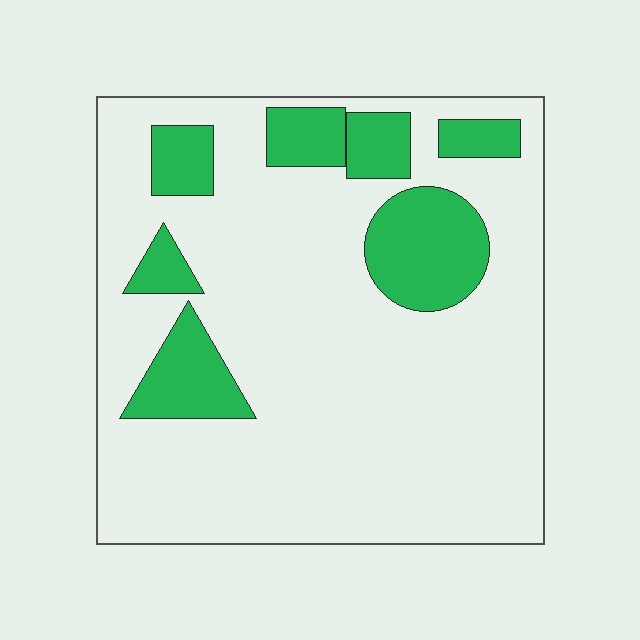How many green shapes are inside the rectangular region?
7.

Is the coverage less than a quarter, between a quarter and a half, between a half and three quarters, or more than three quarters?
Less than a quarter.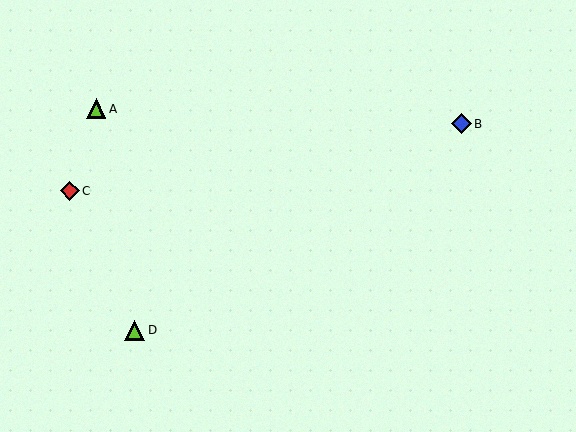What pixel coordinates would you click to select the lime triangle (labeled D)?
Click at (135, 330) to select the lime triangle D.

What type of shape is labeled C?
Shape C is a red diamond.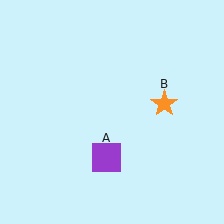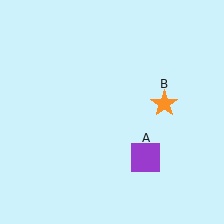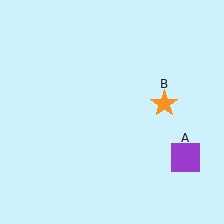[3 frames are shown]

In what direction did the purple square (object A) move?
The purple square (object A) moved right.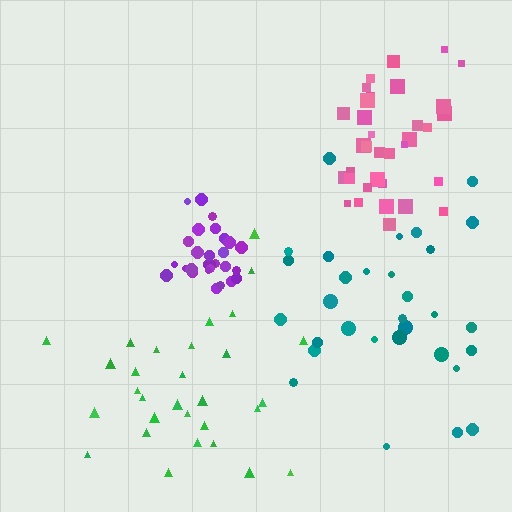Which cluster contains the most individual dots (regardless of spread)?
Pink (34).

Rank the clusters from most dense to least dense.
purple, pink, green, teal.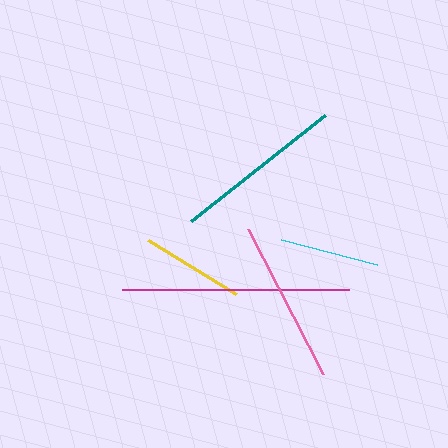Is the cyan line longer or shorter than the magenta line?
The magenta line is longer than the cyan line.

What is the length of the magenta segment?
The magenta segment is approximately 227 pixels long.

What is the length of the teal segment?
The teal segment is approximately 172 pixels long.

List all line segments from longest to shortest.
From longest to shortest: magenta, teal, pink, yellow, cyan.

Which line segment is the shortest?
The cyan line is the shortest at approximately 99 pixels.